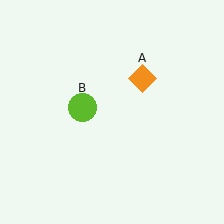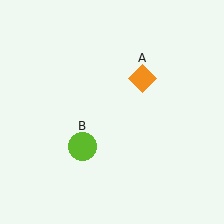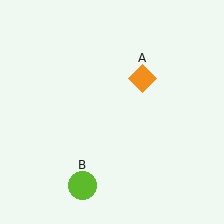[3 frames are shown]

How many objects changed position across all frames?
1 object changed position: lime circle (object B).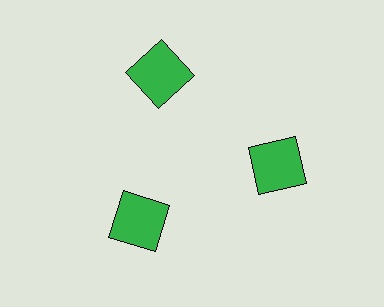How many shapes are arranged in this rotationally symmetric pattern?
There are 3 shapes, arranged in 3 groups of 1.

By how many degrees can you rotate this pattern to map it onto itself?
The pattern maps onto itself every 120 degrees of rotation.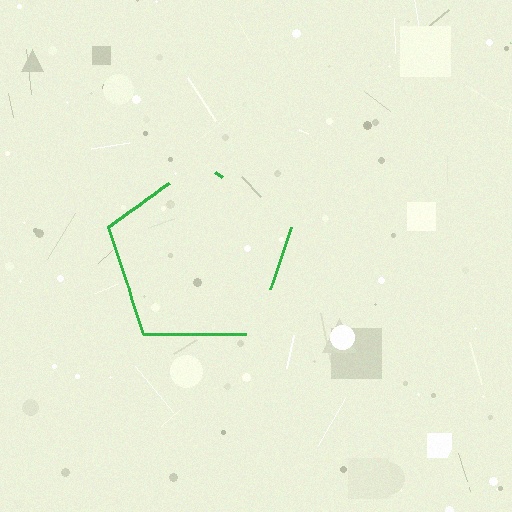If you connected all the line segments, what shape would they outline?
They would outline a pentagon.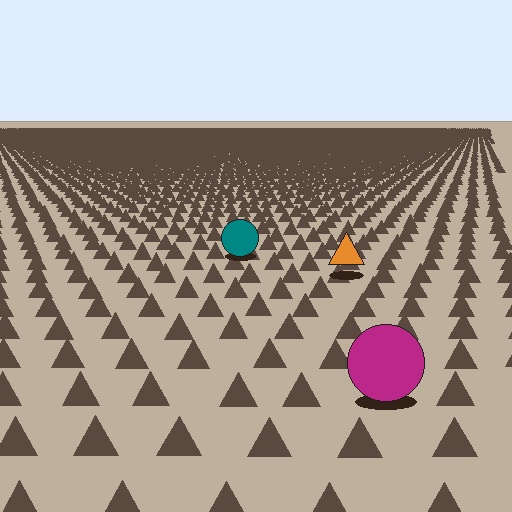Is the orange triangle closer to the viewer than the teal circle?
Yes. The orange triangle is closer — you can tell from the texture gradient: the ground texture is coarser near it.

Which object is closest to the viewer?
The magenta circle is closest. The texture marks near it are larger and more spread out.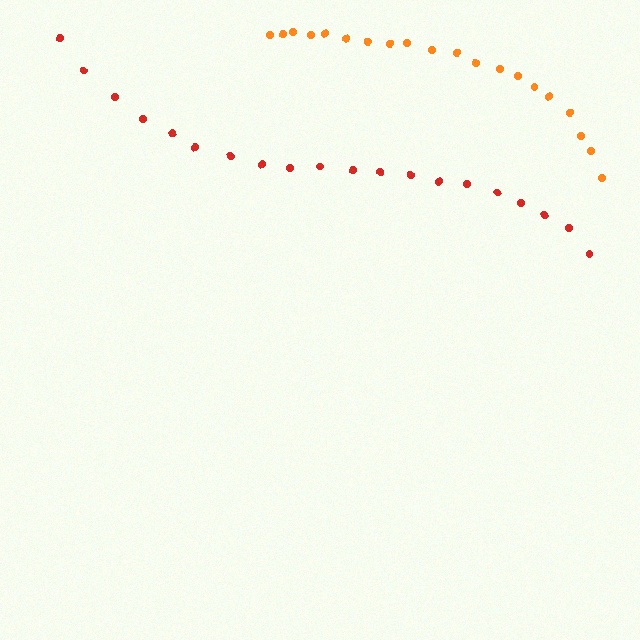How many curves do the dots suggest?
There are 2 distinct paths.